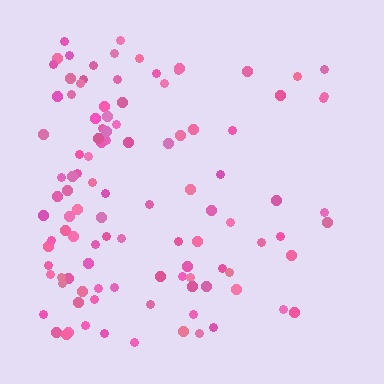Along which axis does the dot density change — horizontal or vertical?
Horizontal.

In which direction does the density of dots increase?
From right to left, with the left side densest.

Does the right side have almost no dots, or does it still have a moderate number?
Still a moderate number, just noticeably fewer than the left.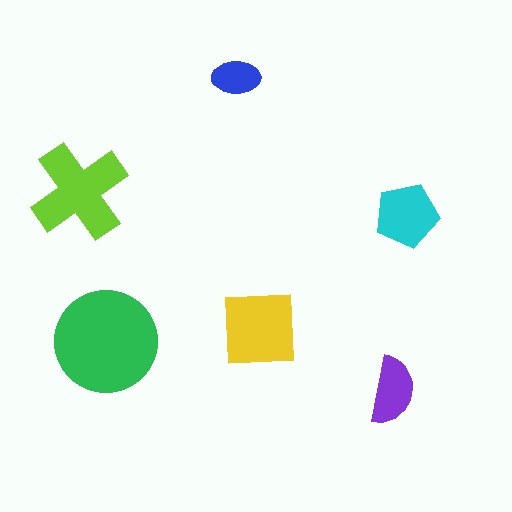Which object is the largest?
The green circle.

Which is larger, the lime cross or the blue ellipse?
The lime cross.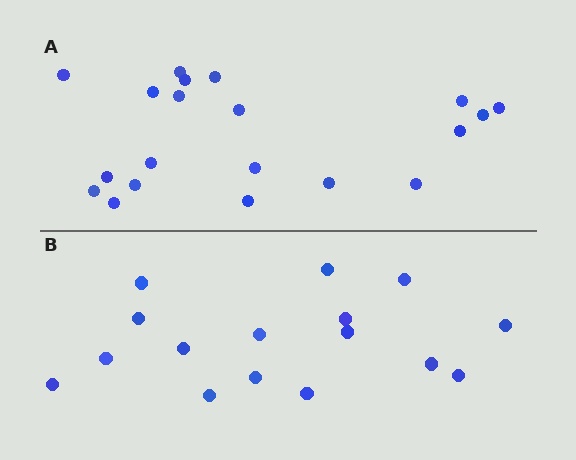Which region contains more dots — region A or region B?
Region A (the top region) has more dots.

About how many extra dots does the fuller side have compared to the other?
Region A has about 4 more dots than region B.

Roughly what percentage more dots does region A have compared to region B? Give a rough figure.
About 25% more.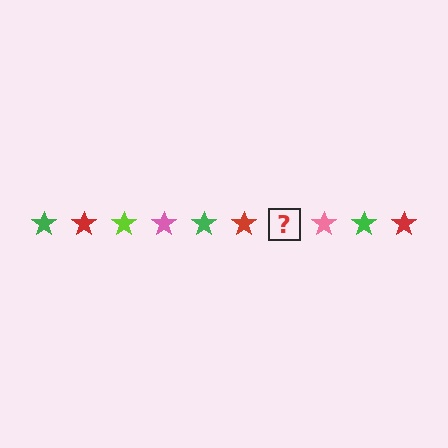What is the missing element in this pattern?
The missing element is a lime star.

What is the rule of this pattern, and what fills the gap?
The rule is that the pattern cycles through green, red, lime, pink stars. The gap should be filled with a lime star.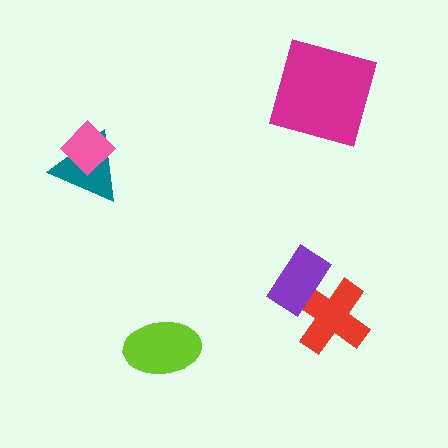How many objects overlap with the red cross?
1 object overlaps with the red cross.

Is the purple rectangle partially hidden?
No, no other shape covers it.